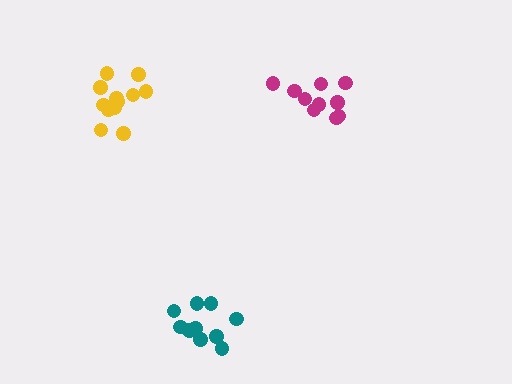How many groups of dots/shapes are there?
There are 3 groups.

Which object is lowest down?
The teal cluster is bottommost.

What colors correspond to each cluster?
The clusters are colored: yellow, magenta, teal.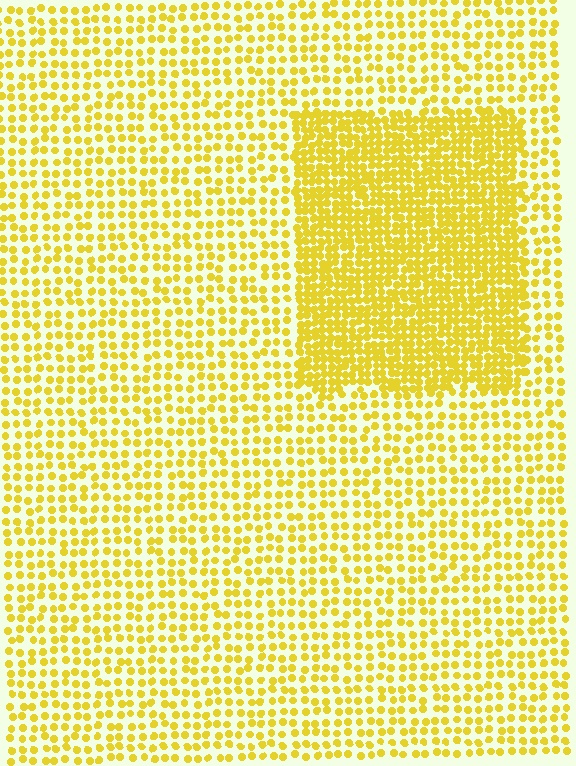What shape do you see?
I see a rectangle.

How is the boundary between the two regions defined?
The boundary is defined by a change in element density (approximately 2.1x ratio). All elements are the same color, size, and shape.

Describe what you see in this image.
The image contains small yellow elements arranged at two different densities. A rectangle-shaped region is visible where the elements are more densely packed than the surrounding area.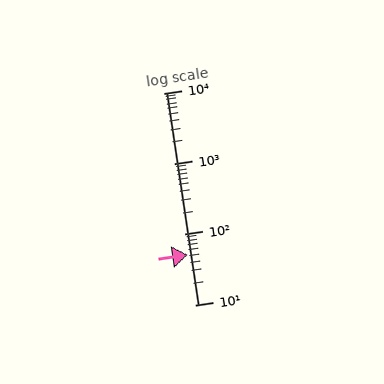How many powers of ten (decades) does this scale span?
The scale spans 3 decades, from 10 to 10000.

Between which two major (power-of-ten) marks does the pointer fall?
The pointer is between 10 and 100.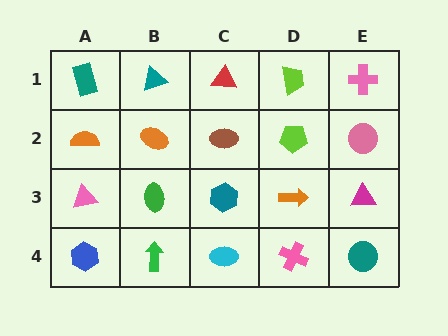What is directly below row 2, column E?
A magenta triangle.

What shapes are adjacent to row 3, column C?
A brown ellipse (row 2, column C), a cyan ellipse (row 4, column C), a green ellipse (row 3, column B), an orange arrow (row 3, column D).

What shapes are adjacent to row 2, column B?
A teal triangle (row 1, column B), a green ellipse (row 3, column B), an orange semicircle (row 2, column A), a brown ellipse (row 2, column C).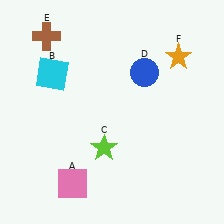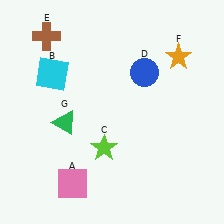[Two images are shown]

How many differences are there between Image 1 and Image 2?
There is 1 difference between the two images.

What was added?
A green triangle (G) was added in Image 2.